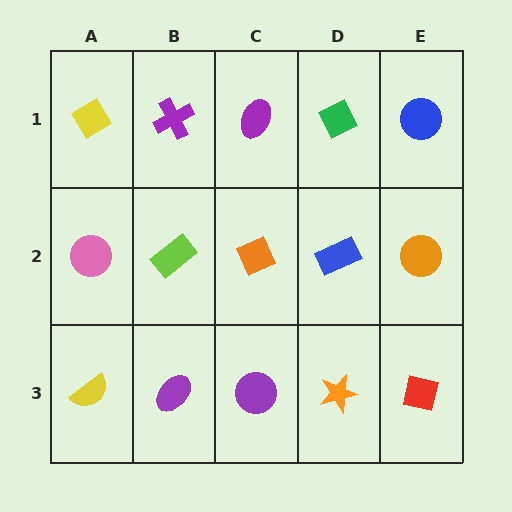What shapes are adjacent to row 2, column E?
A blue circle (row 1, column E), a red square (row 3, column E), a blue rectangle (row 2, column D).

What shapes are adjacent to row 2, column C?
A purple ellipse (row 1, column C), a purple circle (row 3, column C), a lime rectangle (row 2, column B), a blue rectangle (row 2, column D).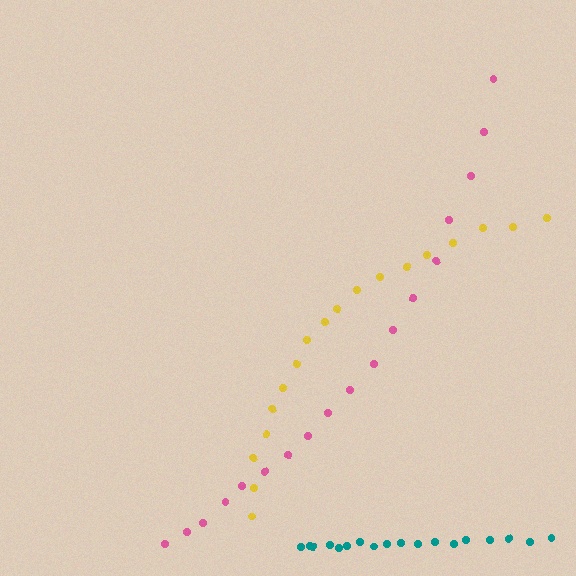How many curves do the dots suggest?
There are 3 distinct paths.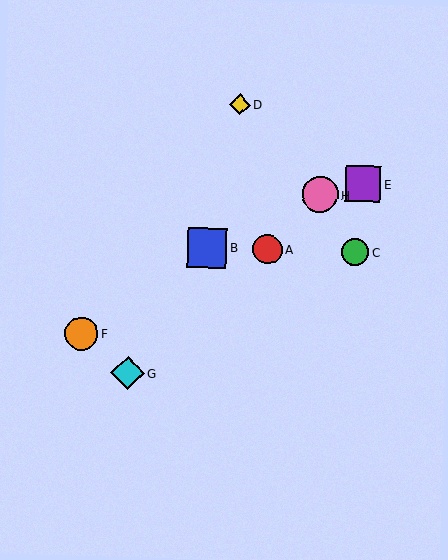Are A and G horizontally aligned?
No, A is at y≈250 and G is at y≈373.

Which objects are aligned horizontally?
Objects A, B, C are aligned horizontally.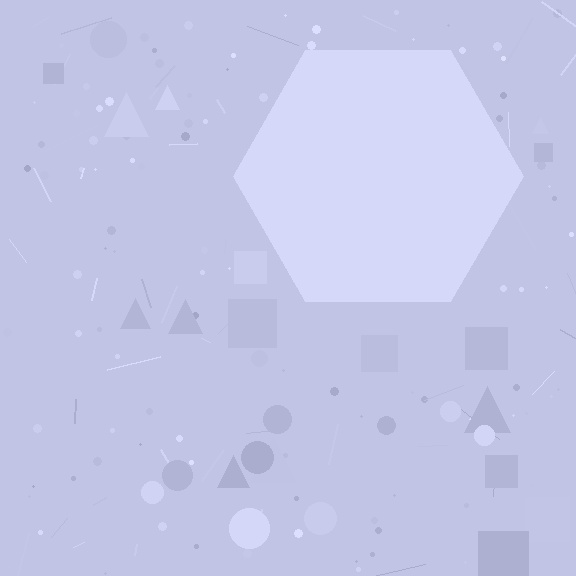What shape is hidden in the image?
A hexagon is hidden in the image.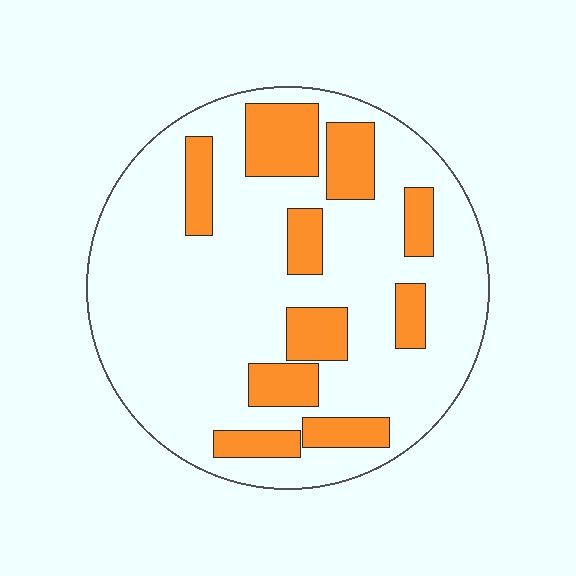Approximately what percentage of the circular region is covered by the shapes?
Approximately 25%.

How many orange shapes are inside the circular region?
10.